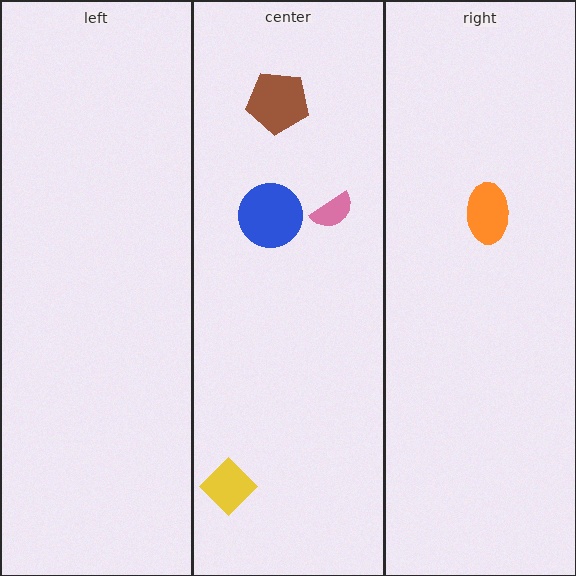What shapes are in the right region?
The orange ellipse.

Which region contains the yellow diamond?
The center region.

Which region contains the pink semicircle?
The center region.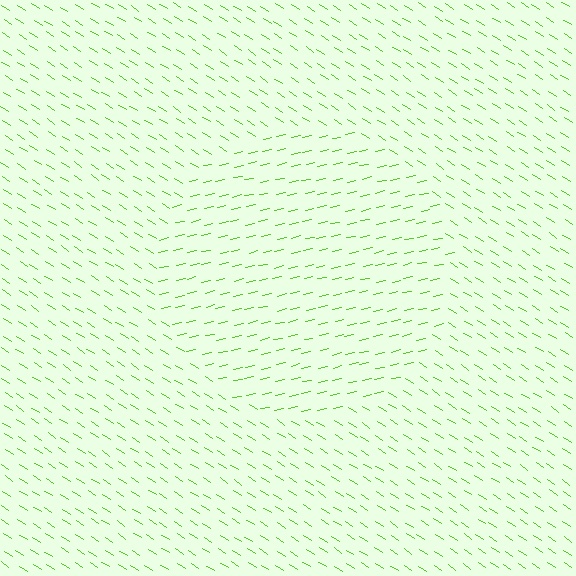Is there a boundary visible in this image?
Yes, there is a texture boundary formed by a change in line orientation.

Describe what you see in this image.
The image is filled with small lime line segments. A circle region in the image has lines oriented differently from the surrounding lines, creating a visible texture boundary.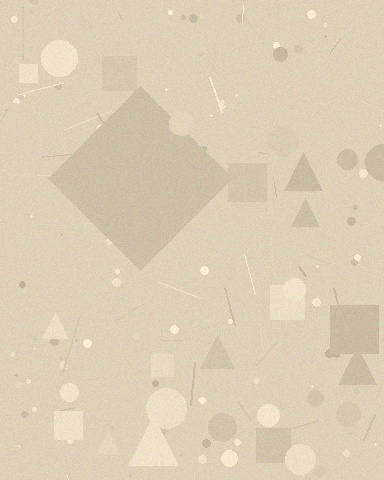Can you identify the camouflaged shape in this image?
The camouflaged shape is a diamond.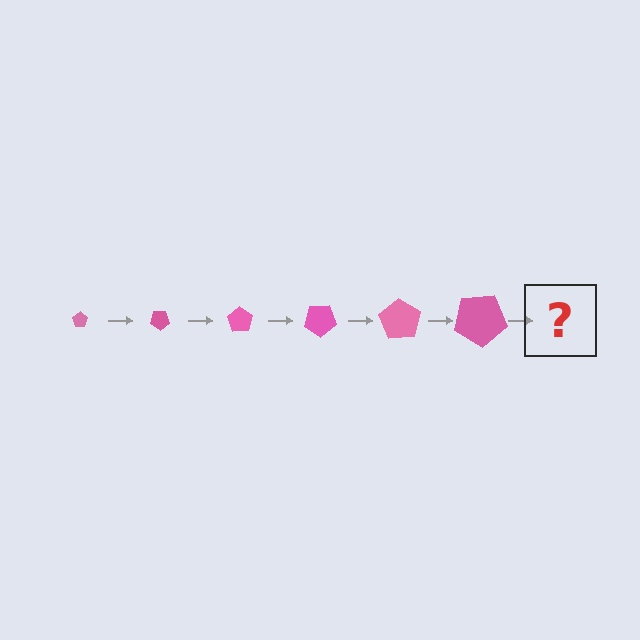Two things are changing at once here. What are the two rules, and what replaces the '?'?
The two rules are that the pentagon grows larger each step and it rotates 35 degrees each step. The '?' should be a pentagon, larger than the previous one and rotated 210 degrees from the start.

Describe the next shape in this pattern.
It should be a pentagon, larger than the previous one and rotated 210 degrees from the start.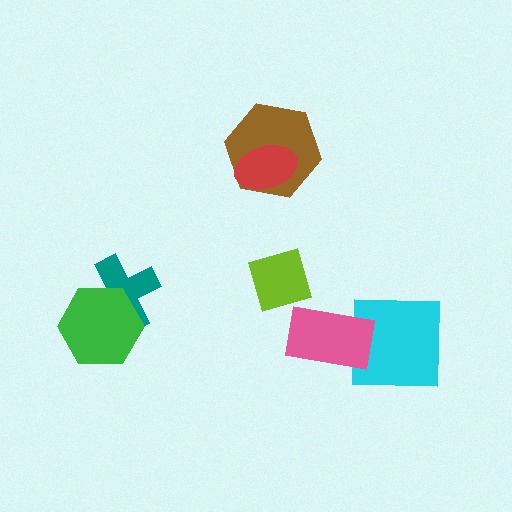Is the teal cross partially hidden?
Yes, it is partially covered by another shape.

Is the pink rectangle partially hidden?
No, no other shape covers it.